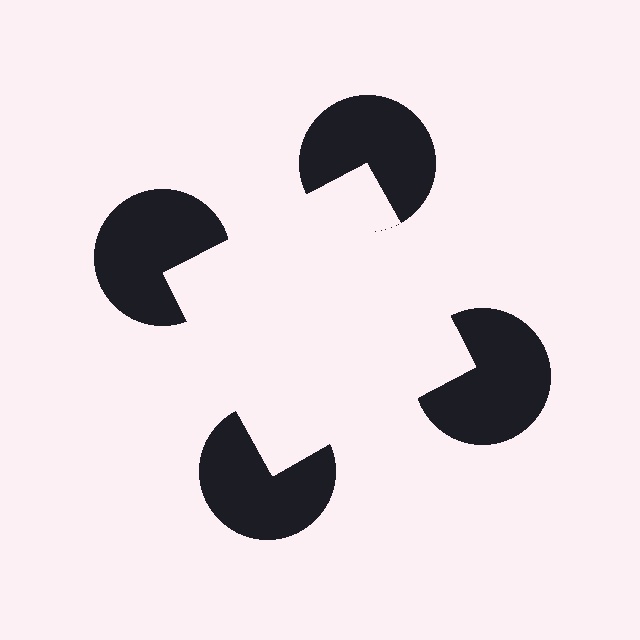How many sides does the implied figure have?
4 sides.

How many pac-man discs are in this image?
There are 4 — one at each vertex of the illusory square.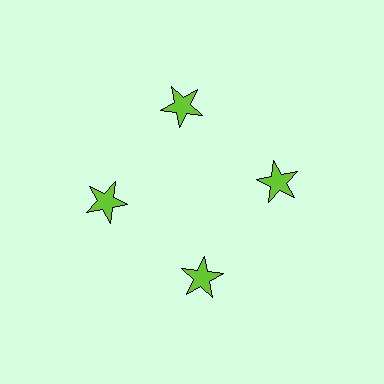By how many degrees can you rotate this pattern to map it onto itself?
The pattern maps onto itself every 90 degrees of rotation.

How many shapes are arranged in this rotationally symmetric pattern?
There are 4 shapes, arranged in 4 groups of 1.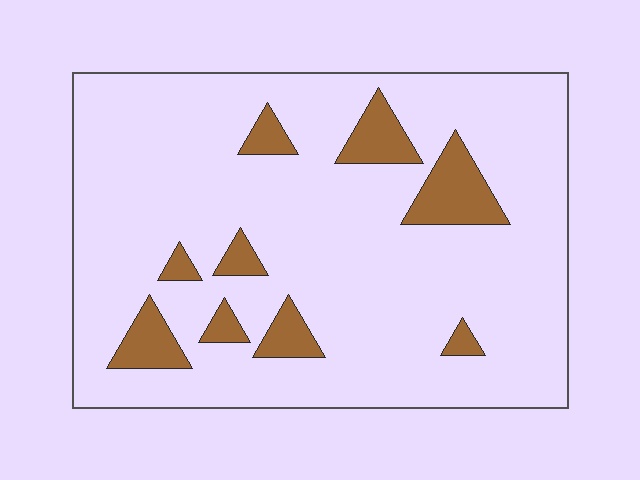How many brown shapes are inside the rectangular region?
9.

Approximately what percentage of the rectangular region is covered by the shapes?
Approximately 10%.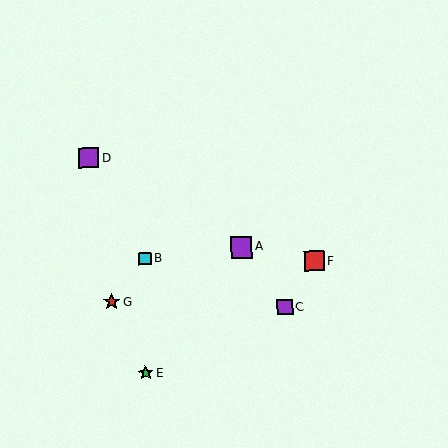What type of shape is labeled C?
Shape C is a purple square.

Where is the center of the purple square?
The center of the purple square is at (241, 247).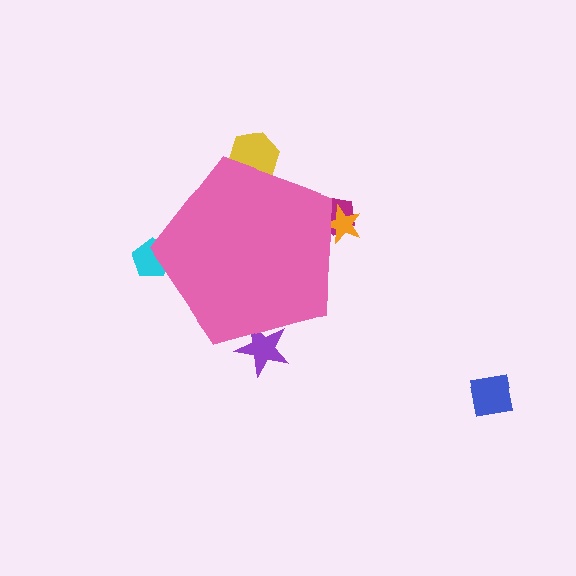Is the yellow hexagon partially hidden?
Yes, the yellow hexagon is partially hidden behind the pink pentagon.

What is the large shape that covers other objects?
A pink pentagon.